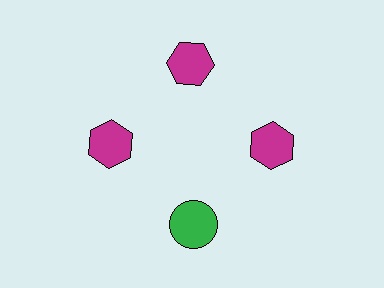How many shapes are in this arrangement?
There are 4 shapes arranged in a ring pattern.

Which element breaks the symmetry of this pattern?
The green circle at roughly the 6 o'clock position breaks the symmetry. All other shapes are magenta hexagons.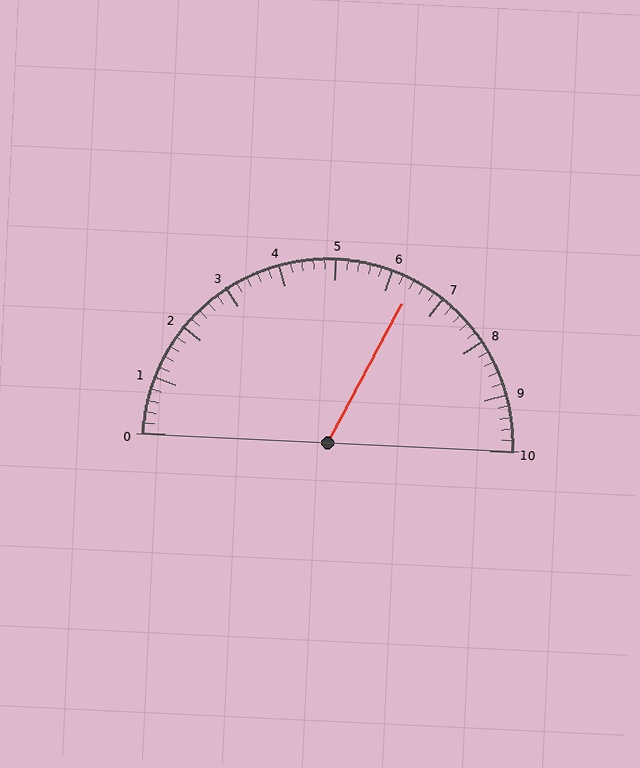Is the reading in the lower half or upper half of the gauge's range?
The reading is in the upper half of the range (0 to 10).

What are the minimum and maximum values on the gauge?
The gauge ranges from 0 to 10.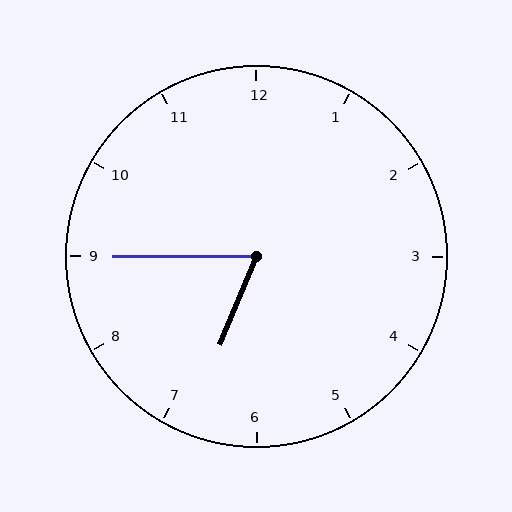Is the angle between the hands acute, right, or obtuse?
It is acute.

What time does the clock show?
6:45.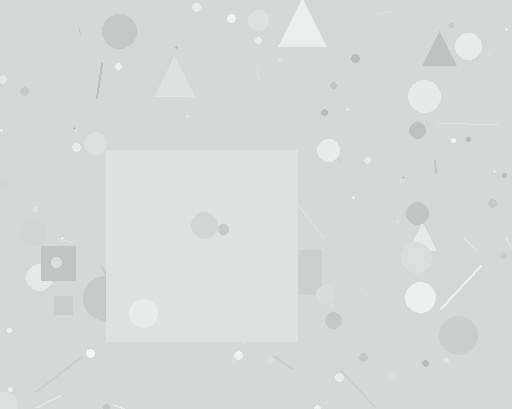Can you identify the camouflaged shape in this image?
The camouflaged shape is a square.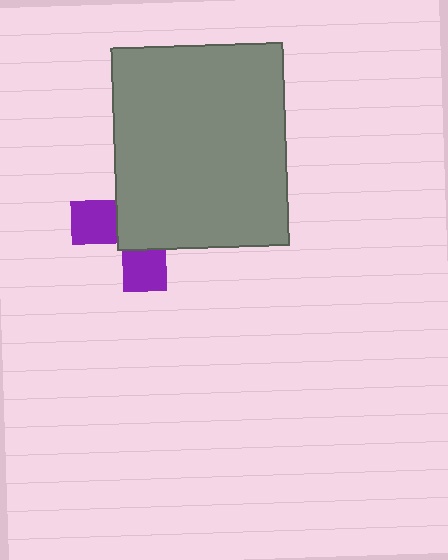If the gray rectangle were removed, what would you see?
You would see the complete purple cross.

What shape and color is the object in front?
The object in front is a gray rectangle.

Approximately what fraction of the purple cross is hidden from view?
Roughly 64% of the purple cross is hidden behind the gray rectangle.